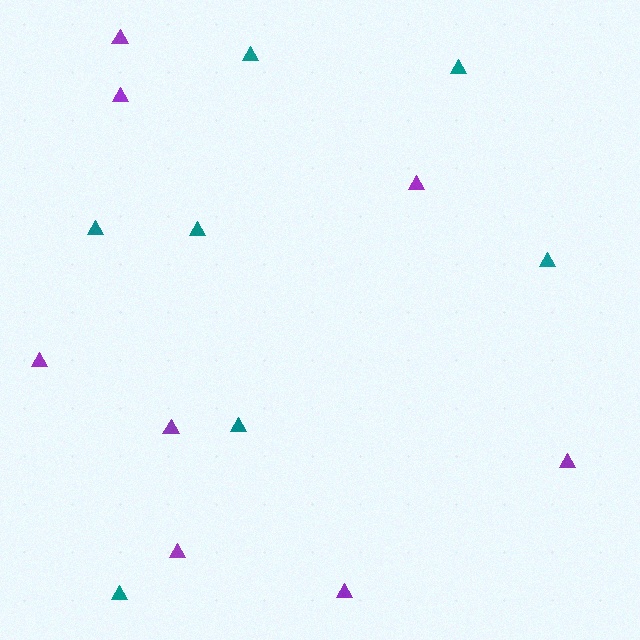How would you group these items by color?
There are 2 groups: one group of purple triangles (8) and one group of teal triangles (7).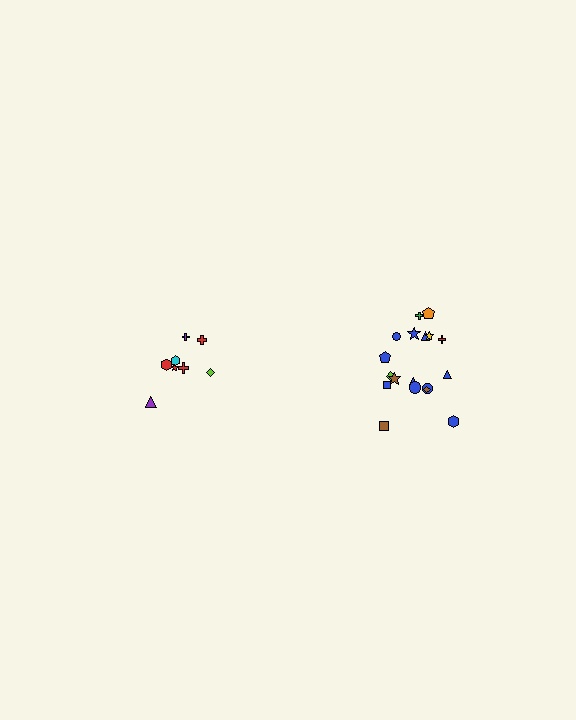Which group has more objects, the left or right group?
The right group.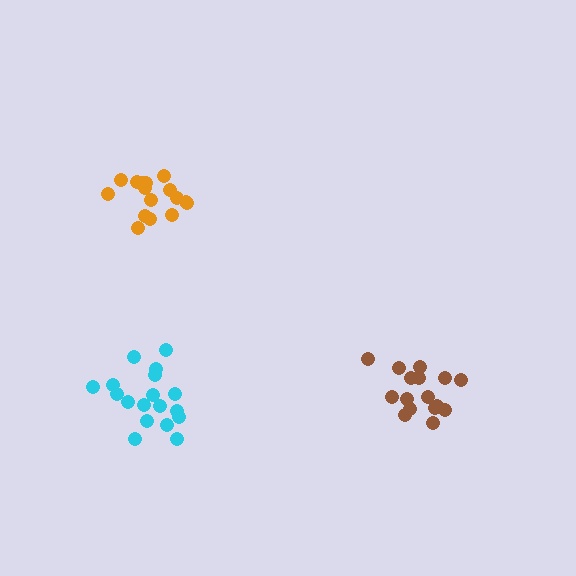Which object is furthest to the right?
The brown cluster is rightmost.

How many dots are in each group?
Group 1: 18 dots, Group 2: 16 dots, Group 3: 16 dots (50 total).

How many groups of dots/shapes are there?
There are 3 groups.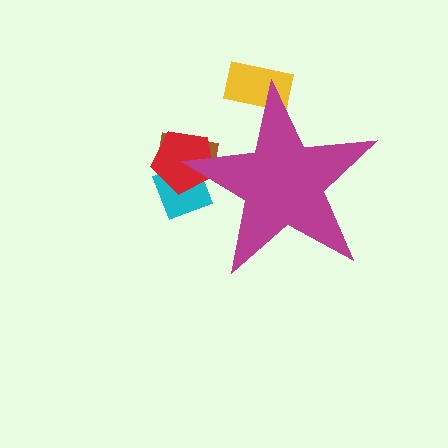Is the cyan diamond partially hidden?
Yes, the cyan diamond is partially hidden behind the magenta star.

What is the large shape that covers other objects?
A magenta star.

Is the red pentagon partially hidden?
Yes, the red pentagon is partially hidden behind the magenta star.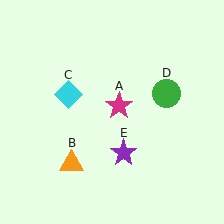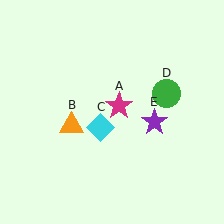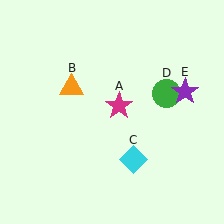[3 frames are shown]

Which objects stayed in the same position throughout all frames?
Magenta star (object A) and green circle (object D) remained stationary.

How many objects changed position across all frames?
3 objects changed position: orange triangle (object B), cyan diamond (object C), purple star (object E).